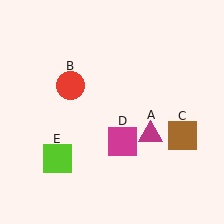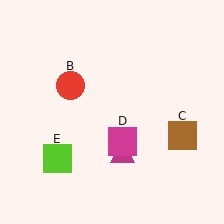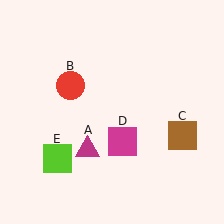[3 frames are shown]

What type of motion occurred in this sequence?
The magenta triangle (object A) rotated clockwise around the center of the scene.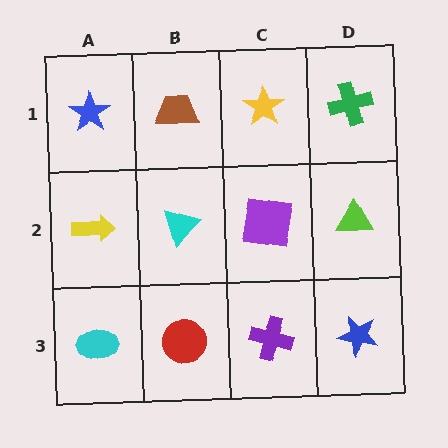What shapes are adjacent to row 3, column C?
A purple square (row 2, column C), a red circle (row 3, column B), a blue star (row 3, column D).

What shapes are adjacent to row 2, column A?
A blue star (row 1, column A), a cyan ellipse (row 3, column A), a cyan triangle (row 2, column B).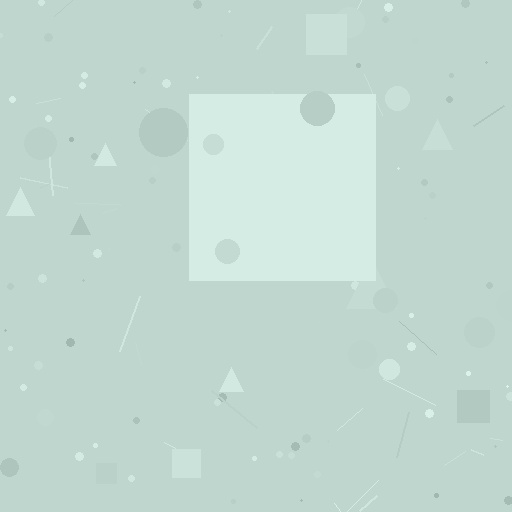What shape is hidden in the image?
A square is hidden in the image.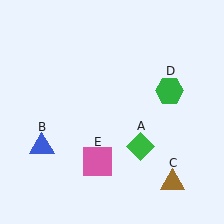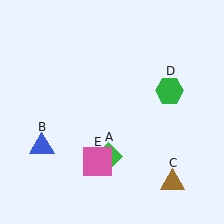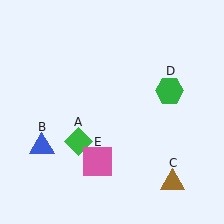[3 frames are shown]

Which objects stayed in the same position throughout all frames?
Blue triangle (object B) and brown triangle (object C) and green hexagon (object D) and pink square (object E) remained stationary.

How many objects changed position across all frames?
1 object changed position: green diamond (object A).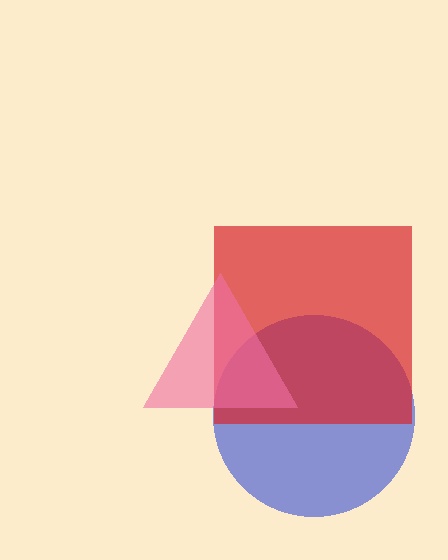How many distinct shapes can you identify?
There are 3 distinct shapes: a blue circle, a red square, a pink triangle.